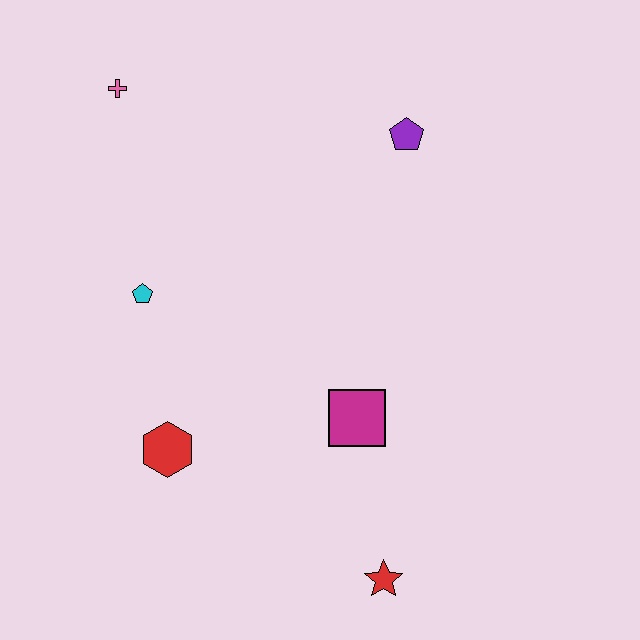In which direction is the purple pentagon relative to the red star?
The purple pentagon is above the red star.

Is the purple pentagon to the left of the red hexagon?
No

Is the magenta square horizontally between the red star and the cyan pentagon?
Yes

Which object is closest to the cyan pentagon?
The red hexagon is closest to the cyan pentagon.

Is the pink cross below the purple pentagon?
No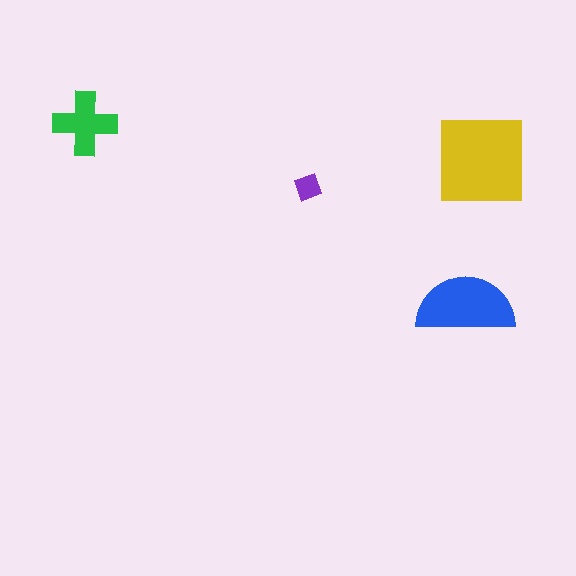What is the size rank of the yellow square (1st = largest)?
1st.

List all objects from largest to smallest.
The yellow square, the blue semicircle, the green cross, the purple diamond.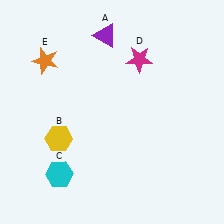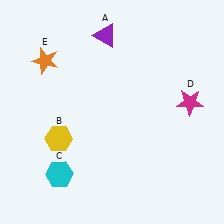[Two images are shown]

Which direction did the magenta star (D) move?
The magenta star (D) moved right.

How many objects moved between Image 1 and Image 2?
1 object moved between the two images.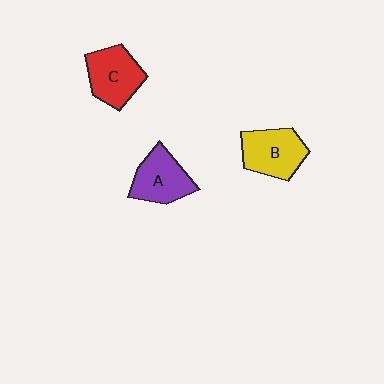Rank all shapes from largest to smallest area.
From largest to smallest: B (yellow), C (red), A (purple).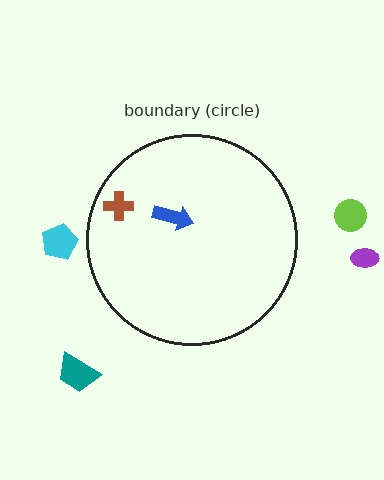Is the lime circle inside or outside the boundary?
Outside.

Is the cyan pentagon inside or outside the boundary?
Outside.